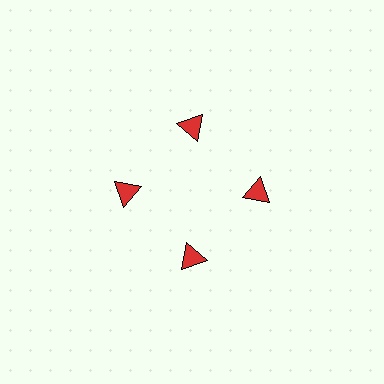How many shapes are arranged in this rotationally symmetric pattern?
There are 4 shapes, arranged in 4 groups of 1.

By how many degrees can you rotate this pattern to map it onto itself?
The pattern maps onto itself every 90 degrees of rotation.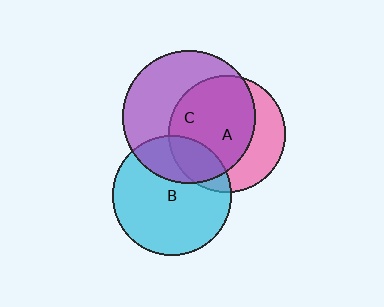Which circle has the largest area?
Circle C (purple).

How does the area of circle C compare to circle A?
Approximately 1.3 times.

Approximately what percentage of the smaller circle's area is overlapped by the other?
Approximately 20%.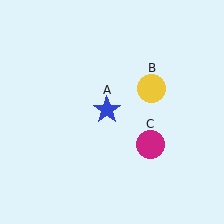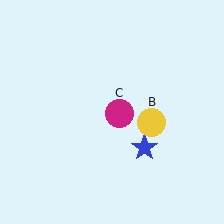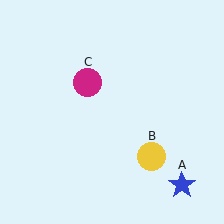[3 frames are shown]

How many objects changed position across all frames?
3 objects changed position: blue star (object A), yellow circle (object B), magenta circle (object C).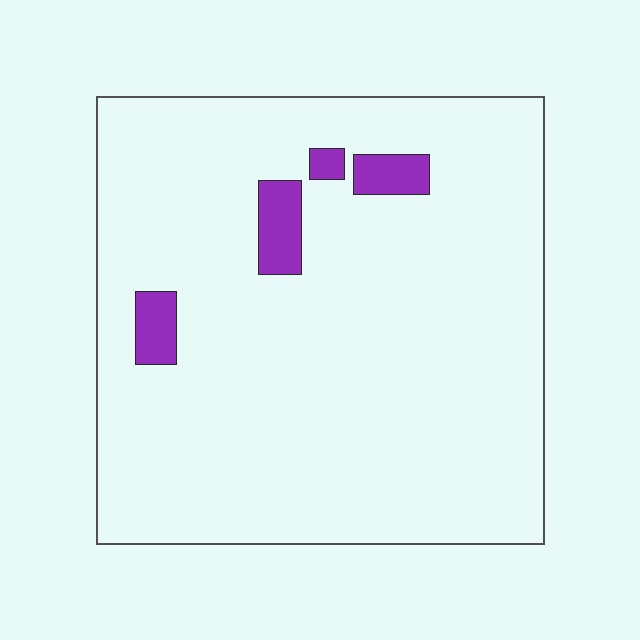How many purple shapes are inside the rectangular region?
4.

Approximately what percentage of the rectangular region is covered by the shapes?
Approximately 5%.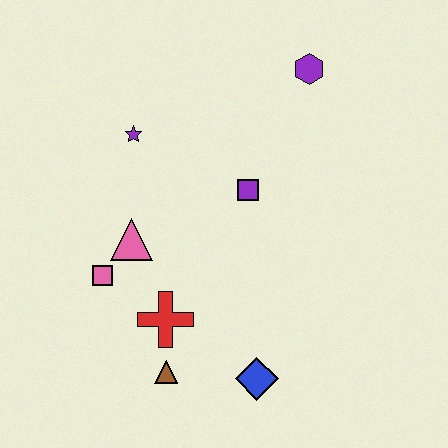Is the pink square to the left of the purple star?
Yes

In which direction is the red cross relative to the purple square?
The red cross is below the purple square.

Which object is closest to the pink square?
The pink triangle is closest to the pink square.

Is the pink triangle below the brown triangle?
No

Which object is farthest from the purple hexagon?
The brown triangle is farthest from the purple hexagon.